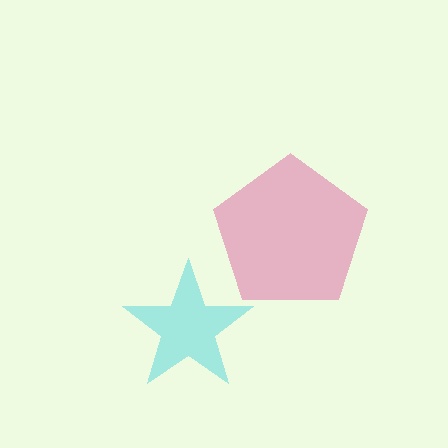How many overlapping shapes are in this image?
There are 2 overlapping shapes in the image.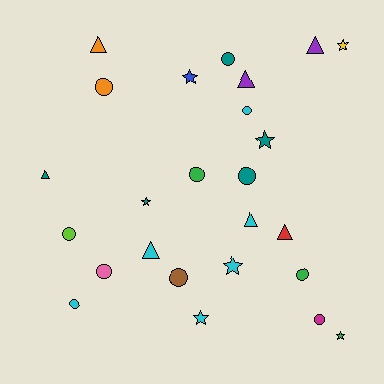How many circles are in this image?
There are 11 circles.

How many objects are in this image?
There are 25 objects.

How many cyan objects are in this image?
There are 6 cyan objects.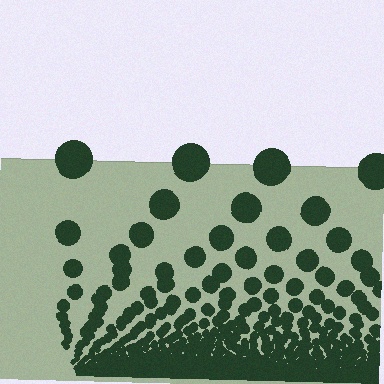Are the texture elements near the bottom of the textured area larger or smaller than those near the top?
Smaller. The gradient is inverted — elements near the bottom are smaller and denser.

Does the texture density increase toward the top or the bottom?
Density increases toward the bottom.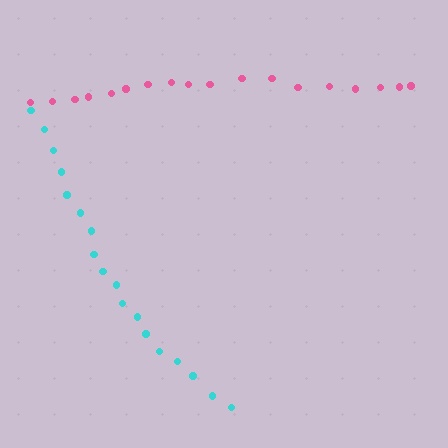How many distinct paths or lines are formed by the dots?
There are 2 distinct paths.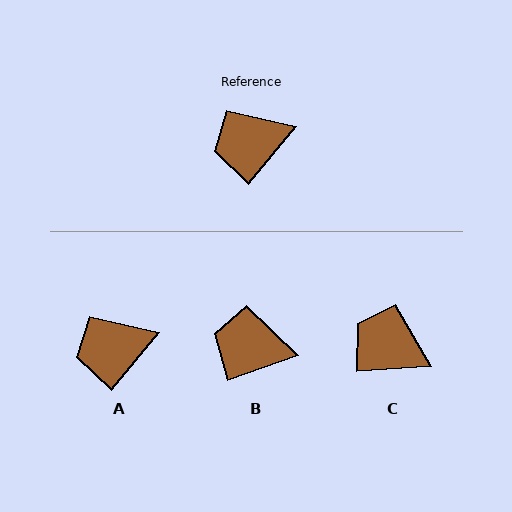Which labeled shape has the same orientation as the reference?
A.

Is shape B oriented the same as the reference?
No, it is off by about 31 degrees.